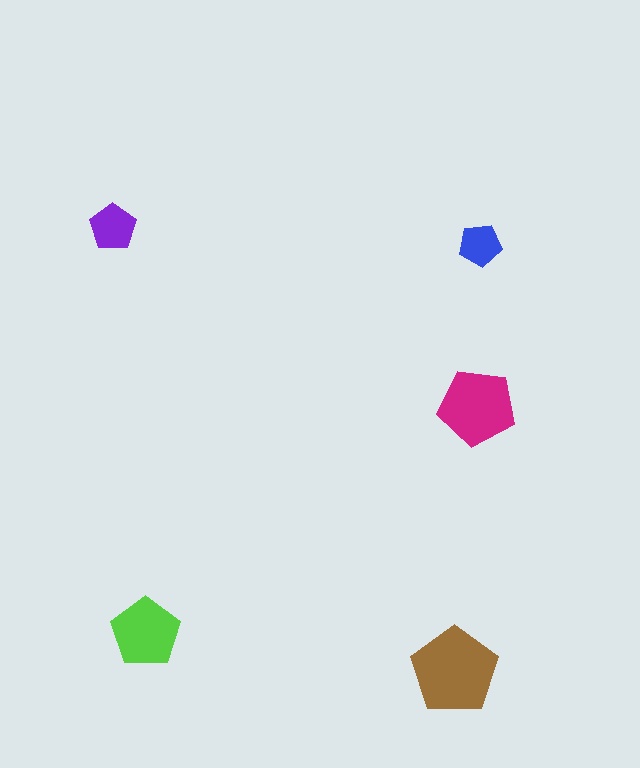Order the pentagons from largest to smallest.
the brown one, the magenta one, the lime one, the purple one, the blue one.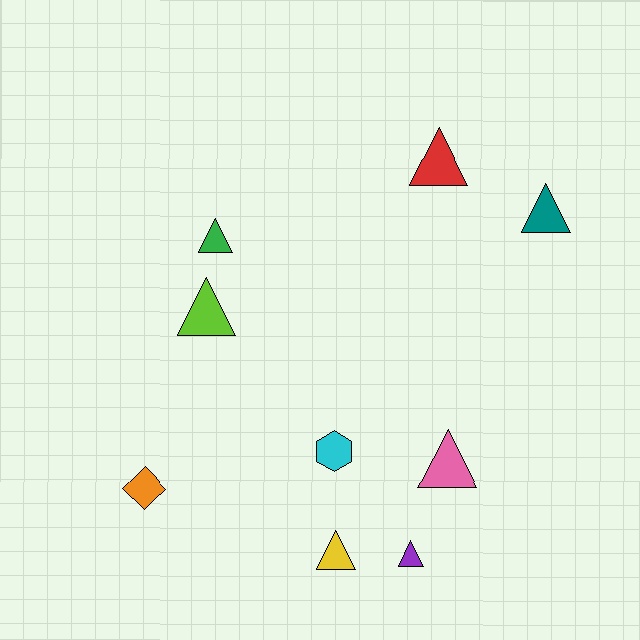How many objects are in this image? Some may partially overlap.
There are 9 objects.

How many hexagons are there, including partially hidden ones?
There is 1 hexagon.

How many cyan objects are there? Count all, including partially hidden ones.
There is 1 cyan object.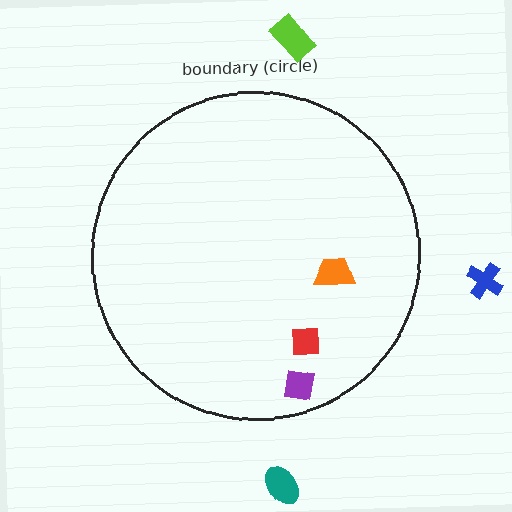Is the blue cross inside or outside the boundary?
Outside.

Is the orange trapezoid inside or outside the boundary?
Inside.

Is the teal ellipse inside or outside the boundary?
Outside.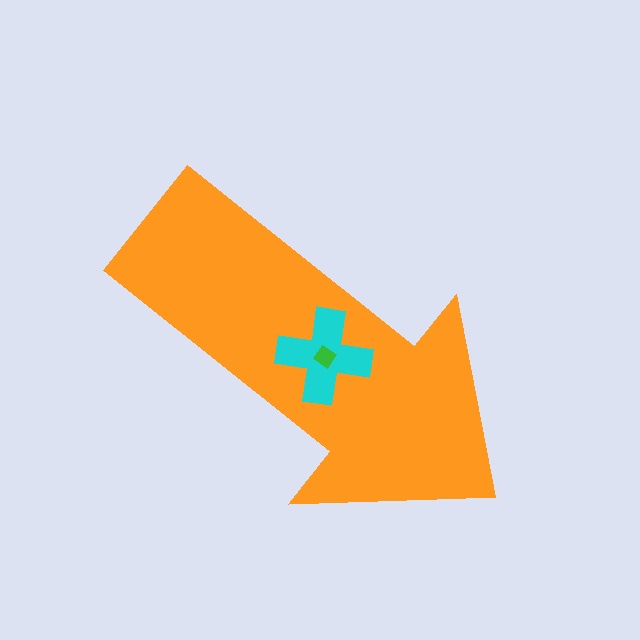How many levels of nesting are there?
3.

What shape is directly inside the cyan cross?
The green diamond.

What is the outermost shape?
The orange arrow.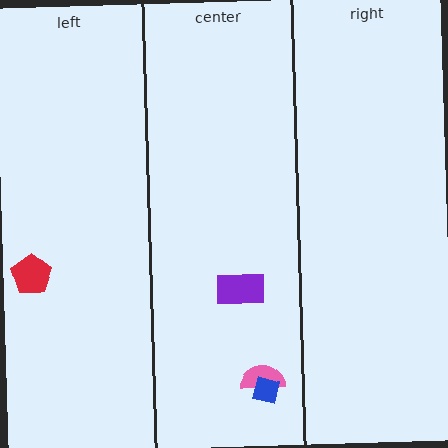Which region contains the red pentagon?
The left region.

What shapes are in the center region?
The purple rectangle, the pink semicircle, the blue square.